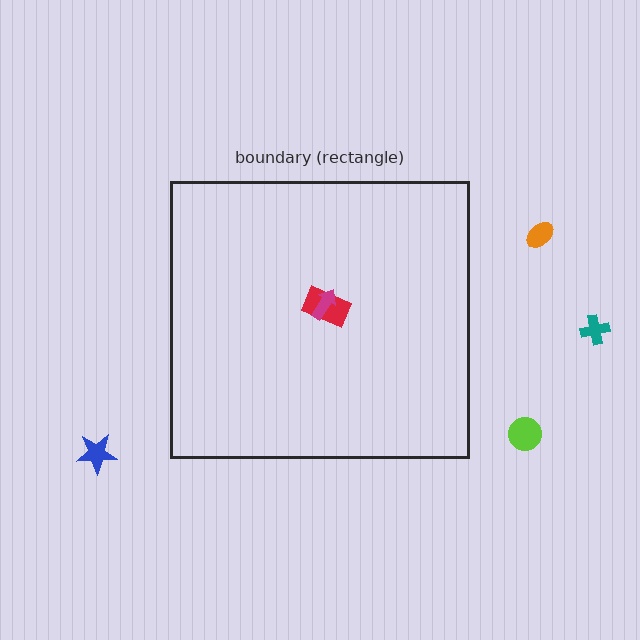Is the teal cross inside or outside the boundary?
Outside.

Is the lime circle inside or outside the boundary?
Outside.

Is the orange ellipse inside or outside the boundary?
Outside.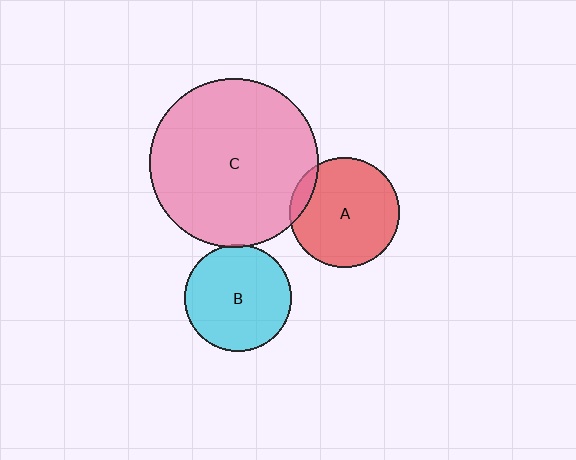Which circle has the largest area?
Circle C (pink).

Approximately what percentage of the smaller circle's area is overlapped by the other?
Approximately 5%.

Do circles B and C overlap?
Yes.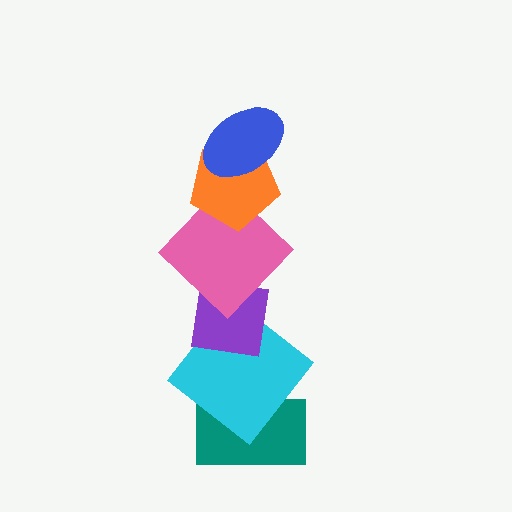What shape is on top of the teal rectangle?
The cyan diamond is on top of the teal rectangle.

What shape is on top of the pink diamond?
The orange pentagon is on top of the pink diamond.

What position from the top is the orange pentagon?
The orange pentagon is 2nd from the top.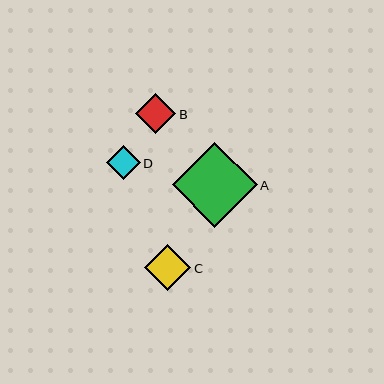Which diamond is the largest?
Diamond A is the largest with a size of approximately 85 pixels.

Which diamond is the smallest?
Diamond D is the smallest with a size of approximately 34 pixels.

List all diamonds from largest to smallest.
From largest to smallest: A, C, B, D.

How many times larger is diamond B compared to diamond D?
Diamond B is approximately 1.2 times the size of diamond D.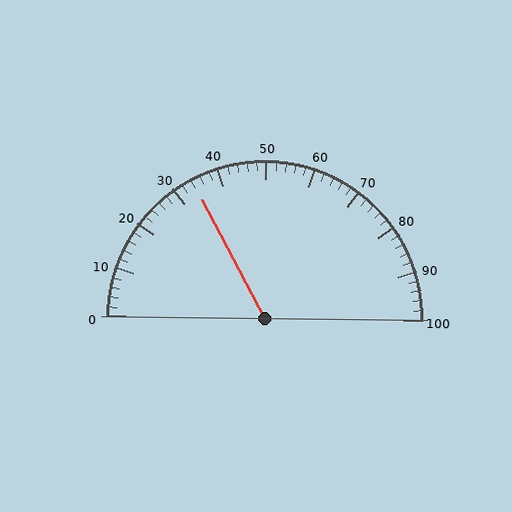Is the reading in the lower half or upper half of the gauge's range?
The reading is in the lower half of the range (0 to 100).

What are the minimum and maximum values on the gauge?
The gauge ranges from 0 to 100.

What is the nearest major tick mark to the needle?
The nearest major tick mark is 30.